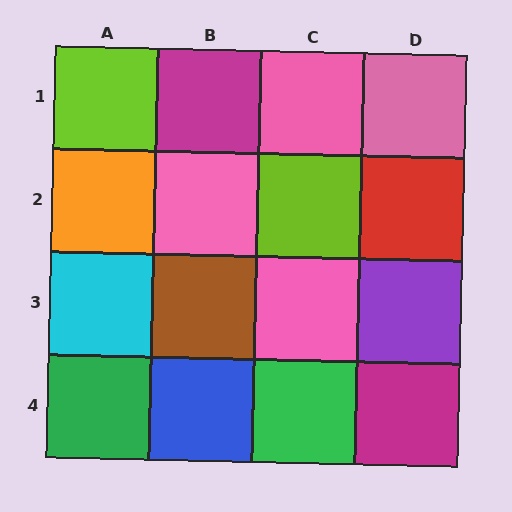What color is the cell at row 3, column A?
Cyan.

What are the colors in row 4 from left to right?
Green, blue, green, magenta.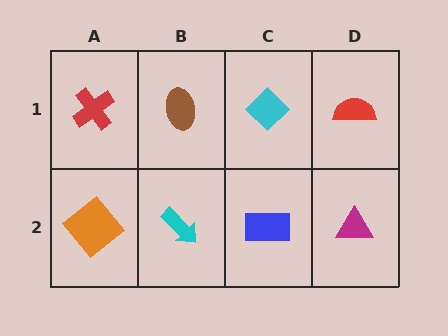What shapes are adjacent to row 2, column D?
A red semicircle (row 1, column D), a blue rectangle (row 2, column C).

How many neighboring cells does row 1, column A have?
2.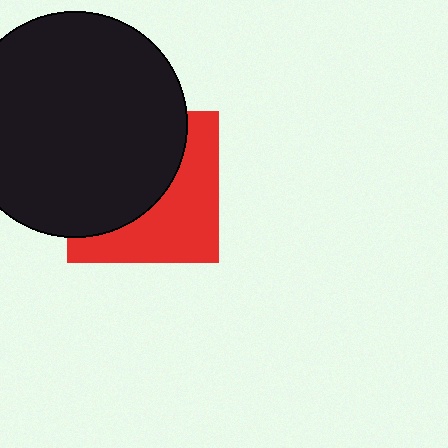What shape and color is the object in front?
The object in front is a black circle.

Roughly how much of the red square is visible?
About half of it is visible (roughly 46%).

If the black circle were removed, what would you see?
You would see the complete red square.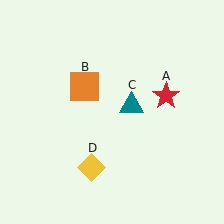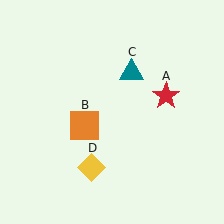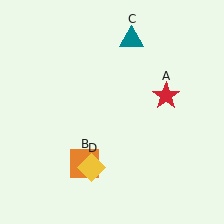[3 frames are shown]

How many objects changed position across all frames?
2 objects changed position: orange square (object B), teal triangle (object C).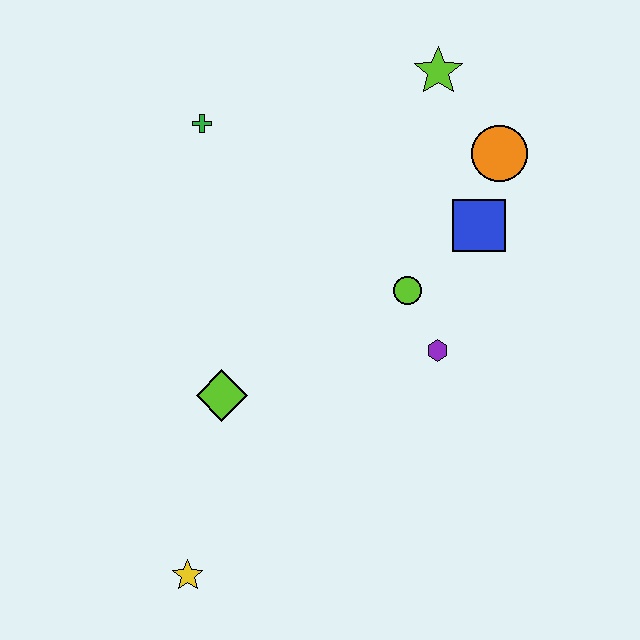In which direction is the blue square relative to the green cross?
The blue square is to the right of the green cross.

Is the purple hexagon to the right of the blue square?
No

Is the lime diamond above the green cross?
No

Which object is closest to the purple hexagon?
The lime circle is closest to the purple hexagon.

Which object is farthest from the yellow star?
The lime star is farthest from the yellow star.